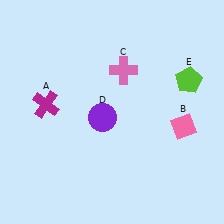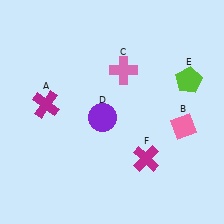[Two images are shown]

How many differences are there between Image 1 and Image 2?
There is 1 difference between the two images.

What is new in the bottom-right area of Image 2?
A magenta cross (F) was added in the bottom-right area of Image 2.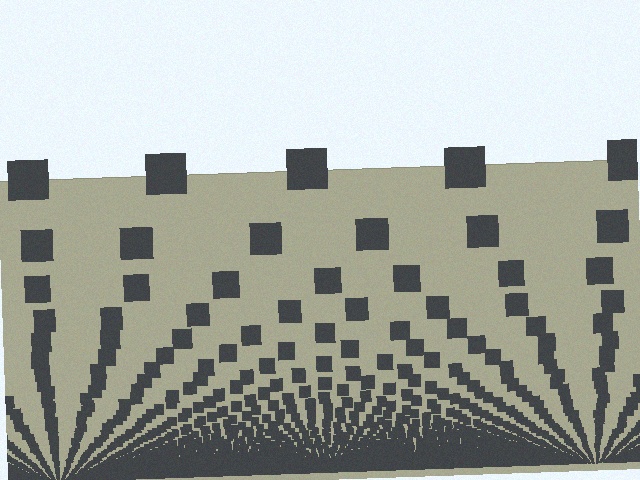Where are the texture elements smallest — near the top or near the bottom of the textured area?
Near the bottom.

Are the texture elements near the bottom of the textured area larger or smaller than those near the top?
Smaller. The gradient is inverted — elements near the bottom are smaller and denser.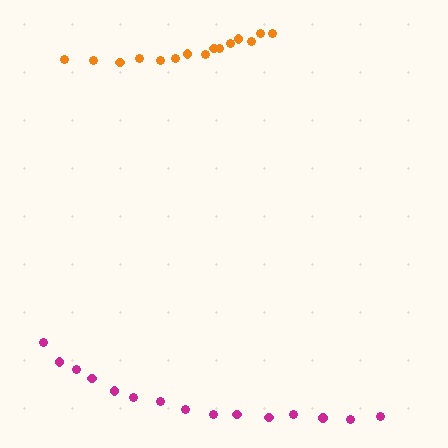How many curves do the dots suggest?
There are 2 distinct paths.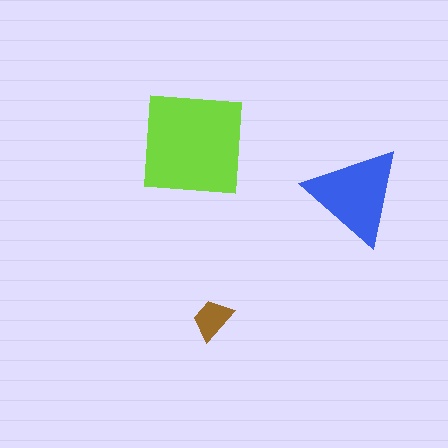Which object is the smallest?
The brown trapezoid.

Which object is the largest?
The lime square.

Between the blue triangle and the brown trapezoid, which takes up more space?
The blue triangle.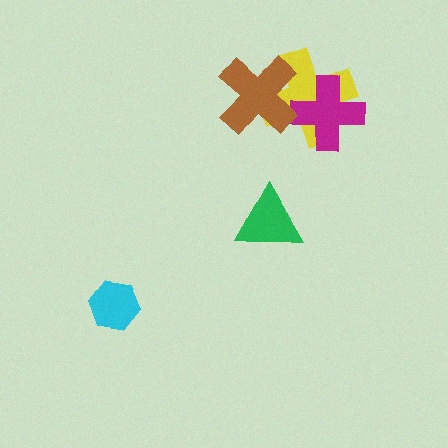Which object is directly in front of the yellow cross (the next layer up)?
The magenta cross is directly in front of the yellow cross.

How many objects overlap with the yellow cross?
2 objects overlap with the yellow cross.